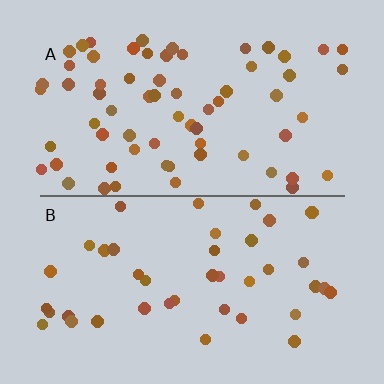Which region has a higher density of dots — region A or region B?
A (the top).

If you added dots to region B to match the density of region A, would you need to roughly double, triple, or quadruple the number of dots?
Approximately double.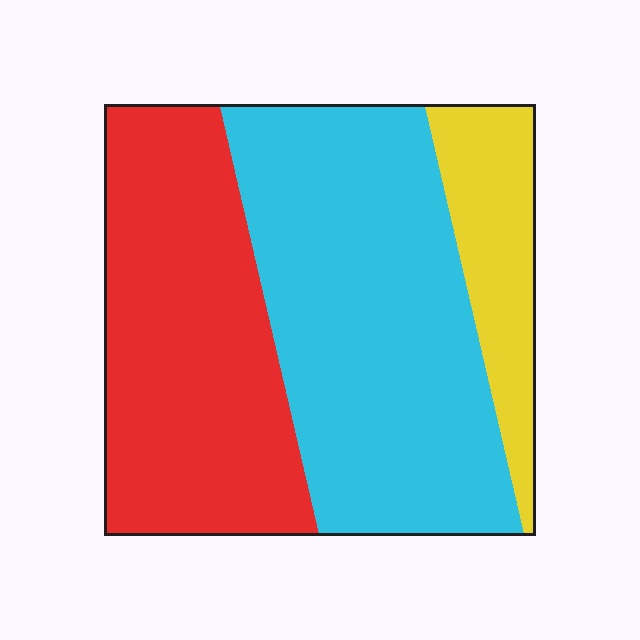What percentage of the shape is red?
Red covers around 40% of the shape.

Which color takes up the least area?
Yellow, at roughly 15%.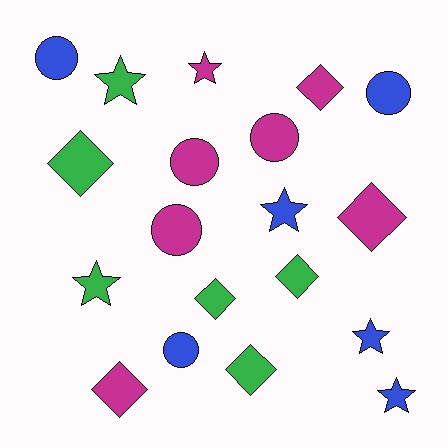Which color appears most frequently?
Magenta, with 7 objects.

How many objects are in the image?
There are 19 objects.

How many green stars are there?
There are 2 green stars.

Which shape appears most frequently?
Diamond, with 7 objects.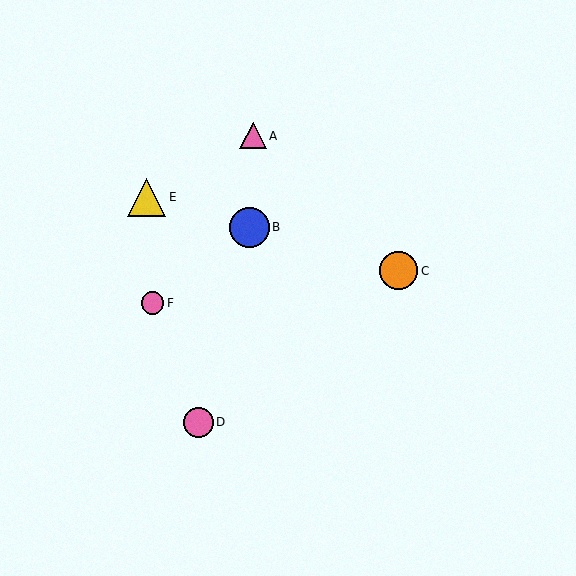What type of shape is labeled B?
Shape B is a blue circle.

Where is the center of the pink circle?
The center of the pink circle is at (198, 422).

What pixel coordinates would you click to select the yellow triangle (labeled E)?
Click at (147, 197) to select the yellow triangle E.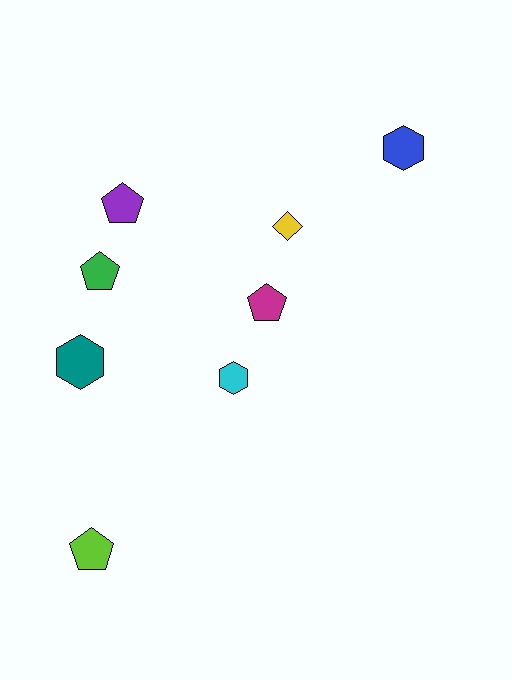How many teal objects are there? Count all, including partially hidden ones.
There is 1 teal object.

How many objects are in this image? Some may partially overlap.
There are 8 objects.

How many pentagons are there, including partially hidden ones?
There are 4 pentagons.